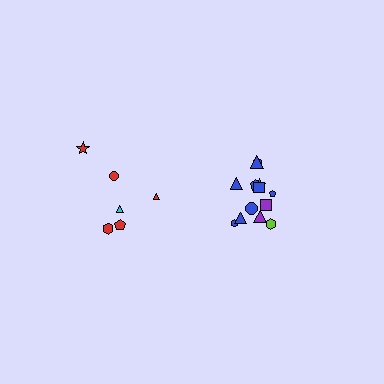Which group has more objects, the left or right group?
The right group.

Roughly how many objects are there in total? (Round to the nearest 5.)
Roughly 20 objects in total.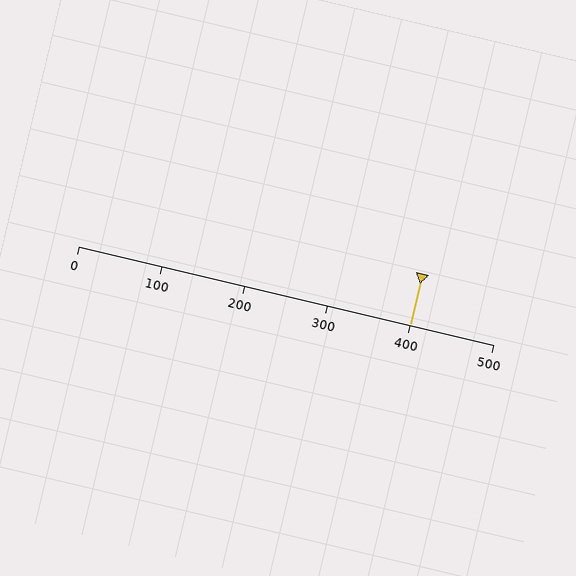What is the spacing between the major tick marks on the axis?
The major ticks are spaced 100 apart.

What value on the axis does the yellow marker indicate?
The marker indicates approximately 400.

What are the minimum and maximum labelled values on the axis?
The axis runs from 0 to 500.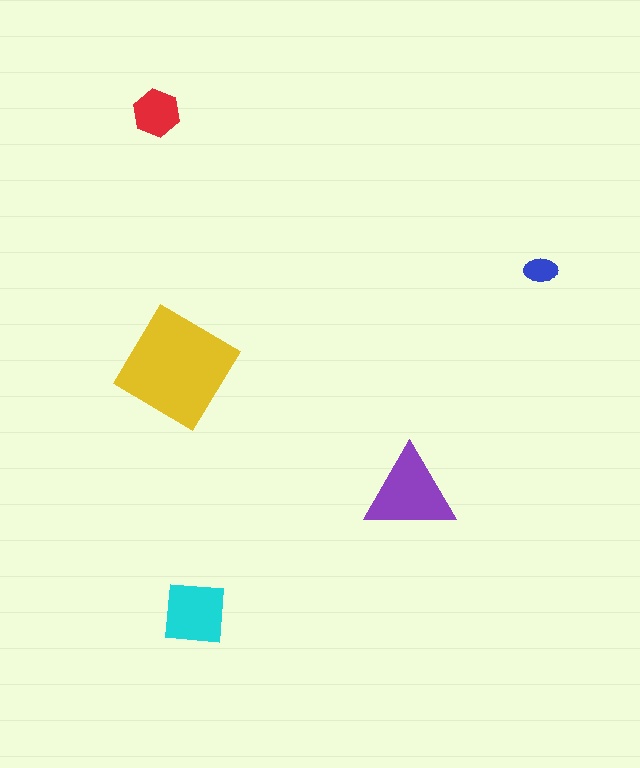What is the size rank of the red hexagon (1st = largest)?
4th.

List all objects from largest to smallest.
The yellow diamond, the purple triangle, the cyan square, the red hexagon, the blue ellipse.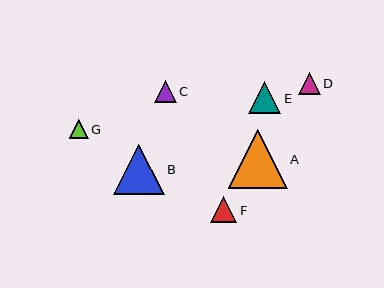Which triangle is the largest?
Triangle A is the largest with a size of approximately 59 pixels.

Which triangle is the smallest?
Triangle G is the smallest with a size of approximately 19 pixels.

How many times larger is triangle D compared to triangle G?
Triangle D is approximately 1.2 times the size of triangle G.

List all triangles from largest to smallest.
From largest to smallest: A, B, E, F, D, C, G.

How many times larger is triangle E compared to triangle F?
Triangle E is approximately 1.3 times the size of triangle F.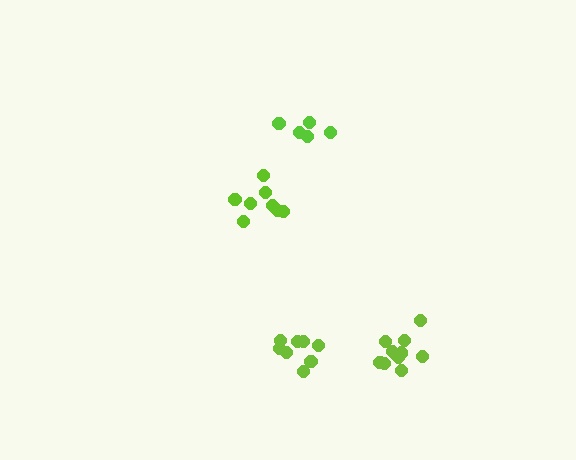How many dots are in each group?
Group 1: 8 dots, Group 2: 11 dots, Group 3: 8 dots, Group 4: 5 dots (32 total).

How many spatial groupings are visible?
There are 4 spatial groupings.